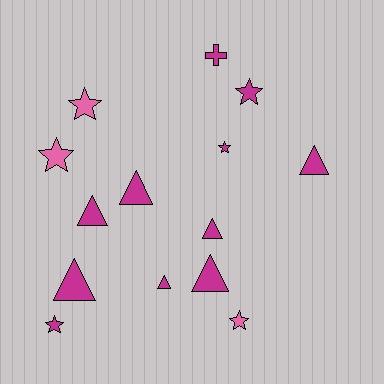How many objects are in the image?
There are 14 objects.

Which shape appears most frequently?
Triangle, with 7 objects.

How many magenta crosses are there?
There is 1 magenta cross.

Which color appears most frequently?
Magenta, with 11 objects.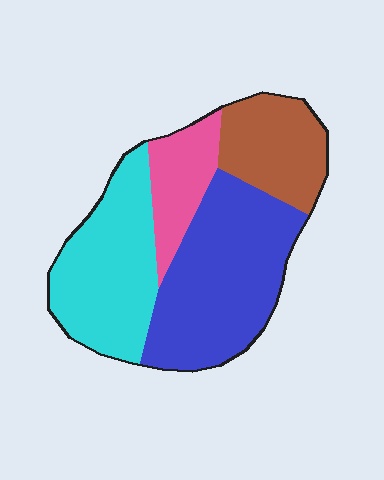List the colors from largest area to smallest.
From largest to smallest: blue, cyan, brown, pink.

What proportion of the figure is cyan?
Cyan takes up about one third (1/3) of the figure.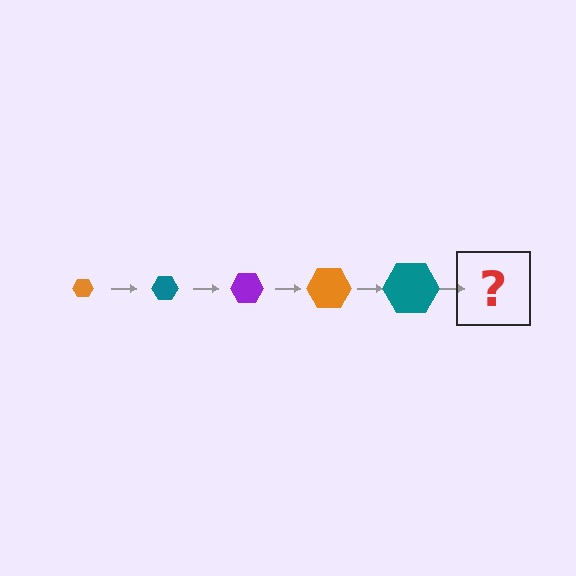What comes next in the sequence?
The next element should be a purple hexagon, larger than the previous one.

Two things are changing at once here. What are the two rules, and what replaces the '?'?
The two rules are that the hexagon grows larger each step and the color cycles through orange, teal, and purple. The '?' should be a purple hexagon, larger than the previous one.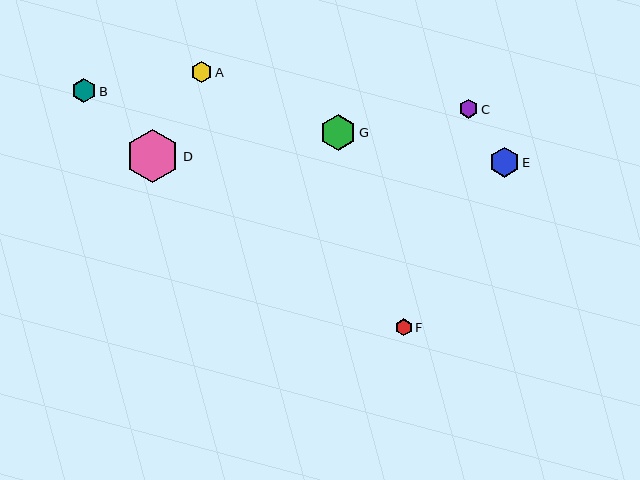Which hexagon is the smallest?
Hexagon F is the smallest with a size of approximately 17 pixels.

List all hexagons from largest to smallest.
From largest to smallest: D, G, E, B, A, C, F.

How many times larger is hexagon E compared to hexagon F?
Hexagon E is approximately 1.8 times the size of hexagon F.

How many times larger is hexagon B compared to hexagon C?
Hexagon B is approximately 1.2 times the size of hexagon C.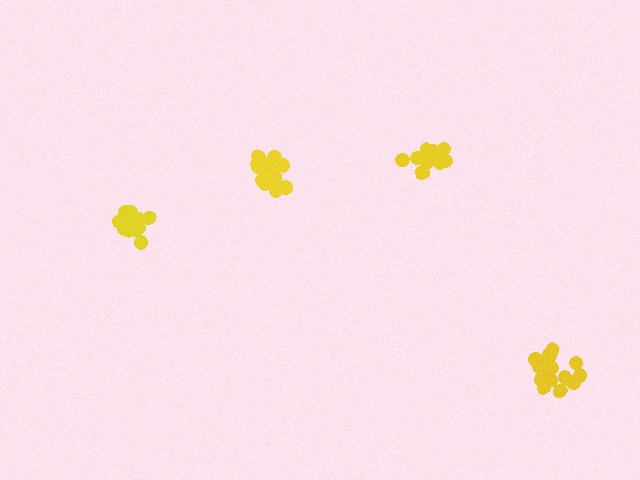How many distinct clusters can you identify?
There are 4 distinct clusters.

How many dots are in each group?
Group 1: 17 dots, Group 2: 17 dots, Group 3: 15 dots, Group 4: 16 dots (65 total).